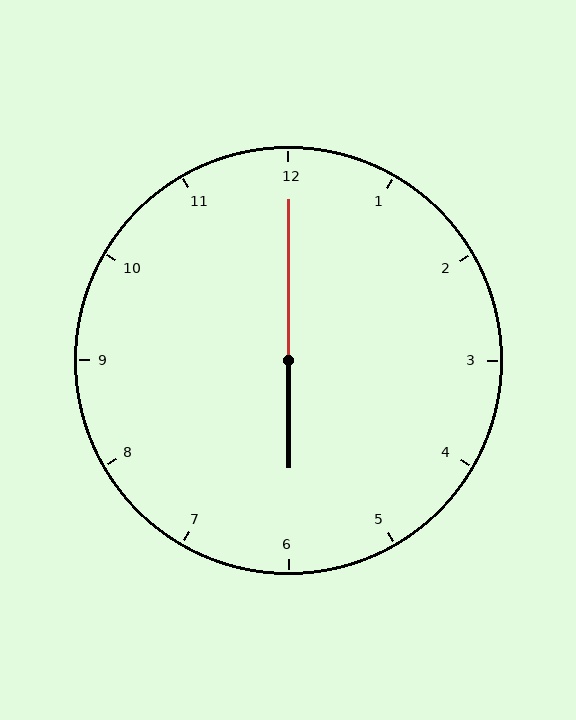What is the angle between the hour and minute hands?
Approximately 180 degrees.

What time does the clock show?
6:00.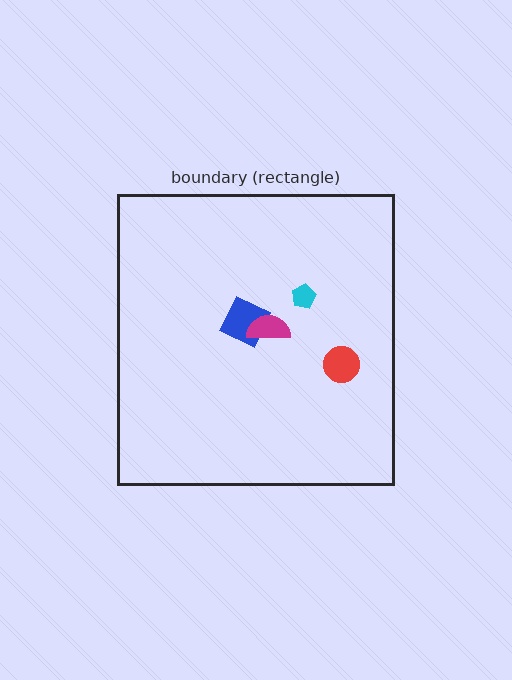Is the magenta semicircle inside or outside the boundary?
Inside.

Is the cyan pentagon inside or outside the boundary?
Inside.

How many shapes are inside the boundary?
4 inside, 0 outside.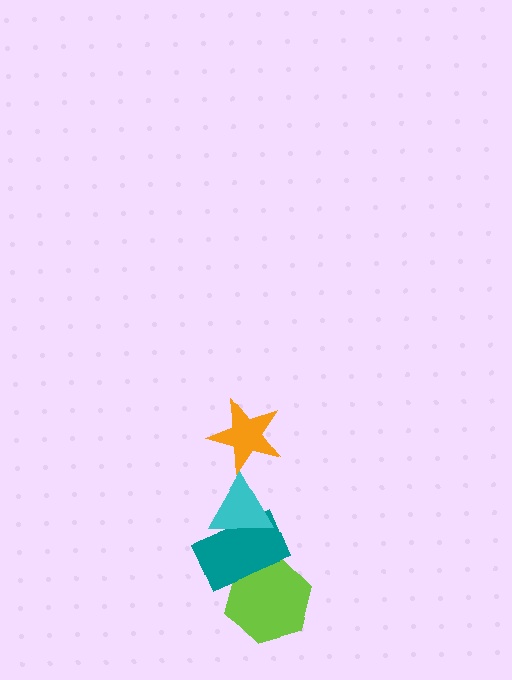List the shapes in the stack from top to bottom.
From top to bottom: the orange star, the cyan triangle, the teal rectangle, the lime hexagon.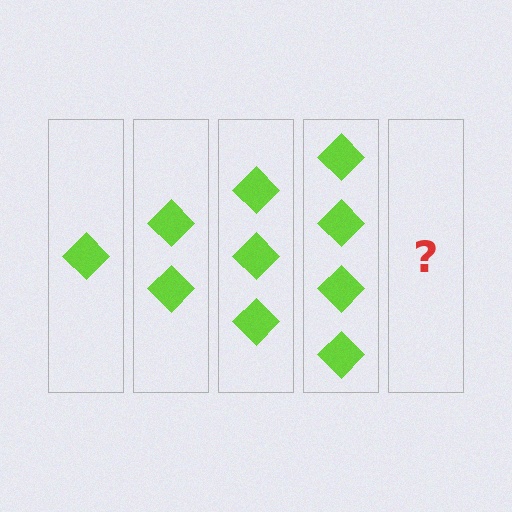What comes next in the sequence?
The next element should be 5 diamonds.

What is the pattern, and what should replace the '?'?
The pattern is that each step adds one more diamond. The '?' should be 5 diamonds.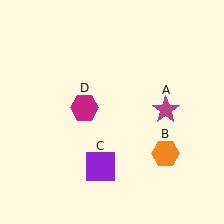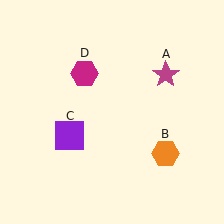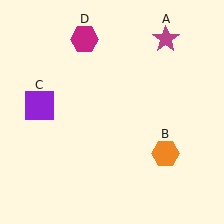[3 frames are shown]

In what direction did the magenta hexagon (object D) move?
The magenta hexagon (object D) moved up.